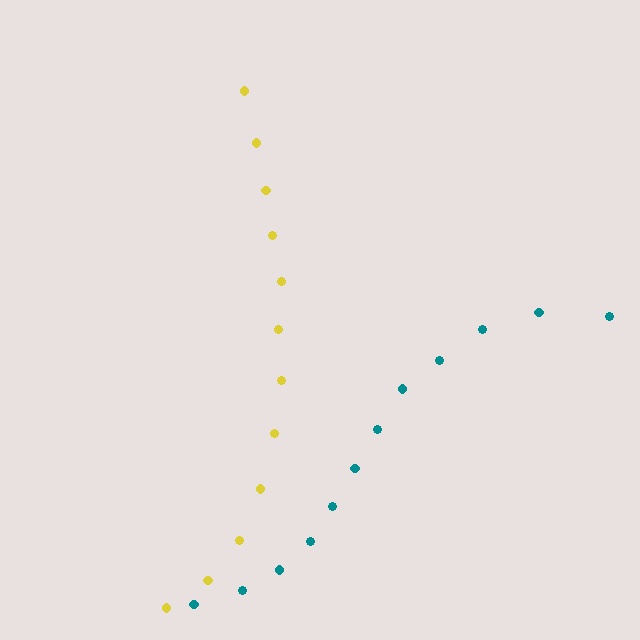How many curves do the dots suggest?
There are 2 distinct paths.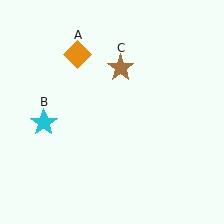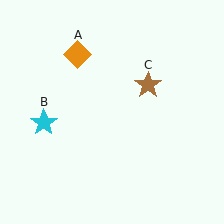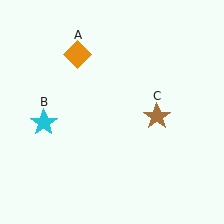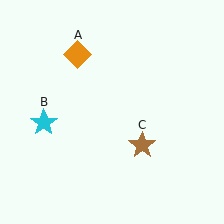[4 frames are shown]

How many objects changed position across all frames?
1 object changed position: brown star (object C).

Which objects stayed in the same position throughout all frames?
Orange diamond (object A) and cyan star (object B) remained stationary.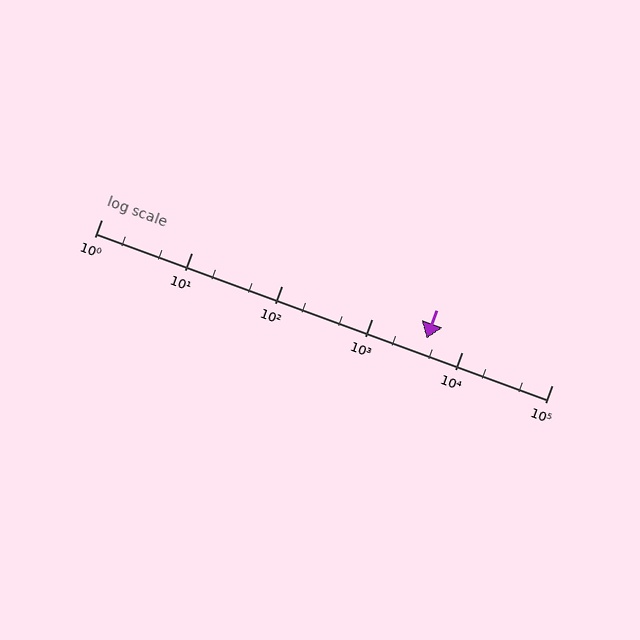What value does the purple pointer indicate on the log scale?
The pointer indicates approximately 4100.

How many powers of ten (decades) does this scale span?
The scale spans 5 decades, from 1 to 100000.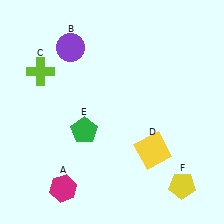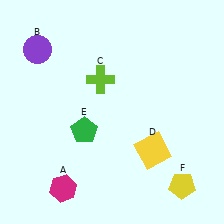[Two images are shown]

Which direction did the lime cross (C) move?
The lime cross (C) moved right.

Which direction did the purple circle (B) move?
The purple circle (B) moved left.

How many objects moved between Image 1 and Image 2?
2 objects moved between the two images.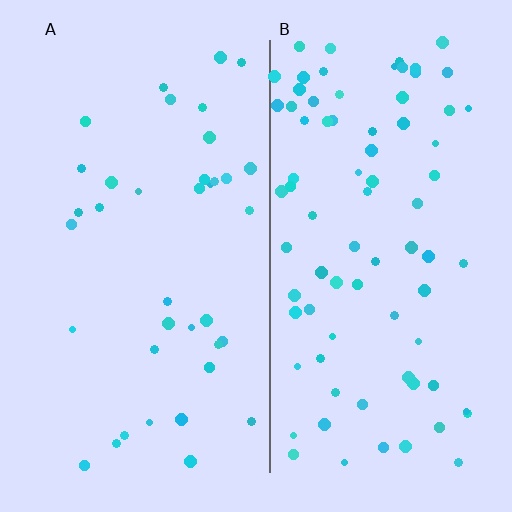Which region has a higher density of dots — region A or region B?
B (the right).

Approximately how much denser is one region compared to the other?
Approximately 2.2× — region B over region A.